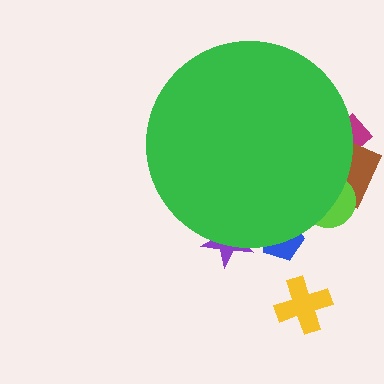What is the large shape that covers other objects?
A green circle.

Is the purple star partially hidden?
Yes, the purple star is partially hidden behind the green circle.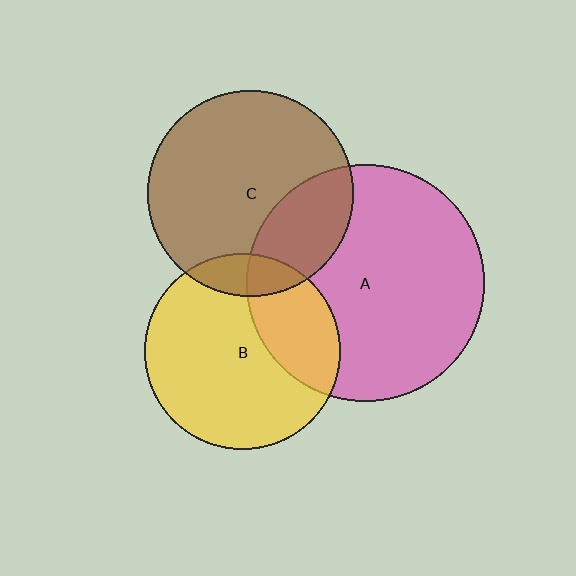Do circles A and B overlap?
Yes.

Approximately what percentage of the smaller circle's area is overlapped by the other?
Approximately 30%.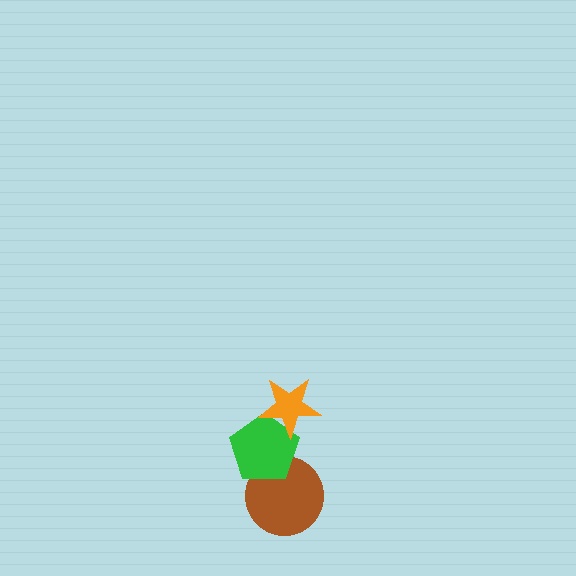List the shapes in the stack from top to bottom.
From top to bottom: the orange star, the green pentagon, the brown circle.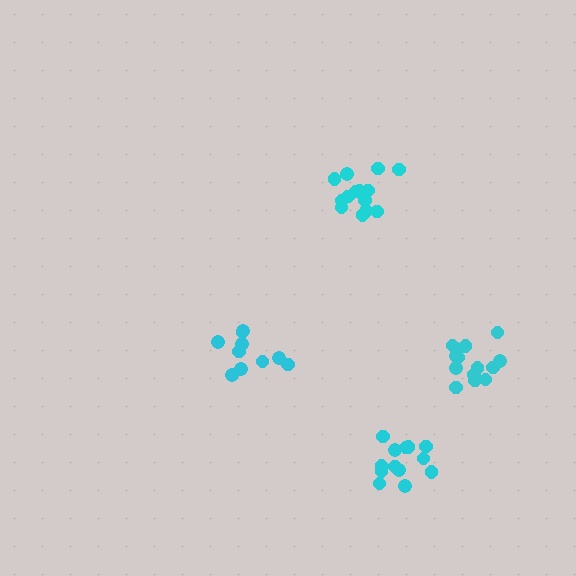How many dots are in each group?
Group 1: 14 dots, Group 2: 14 dots, Group 3: 14 dots, Group 4: 10 dots (52 total).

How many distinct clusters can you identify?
There are 4 distinct clusters.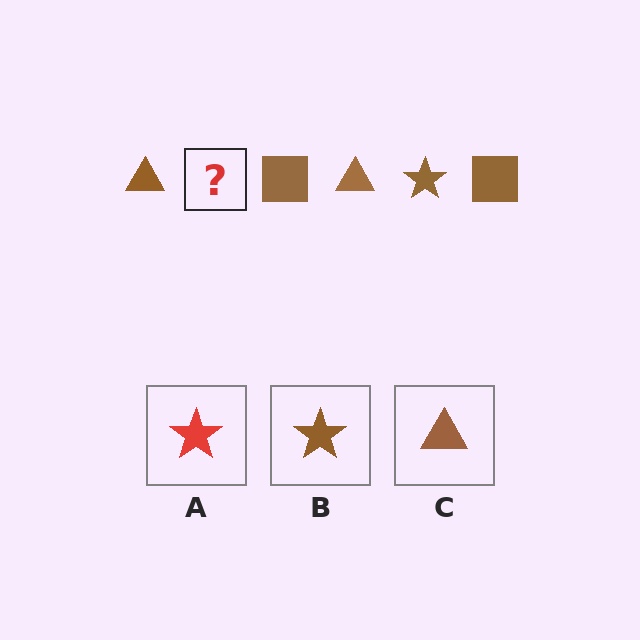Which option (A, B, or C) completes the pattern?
B.